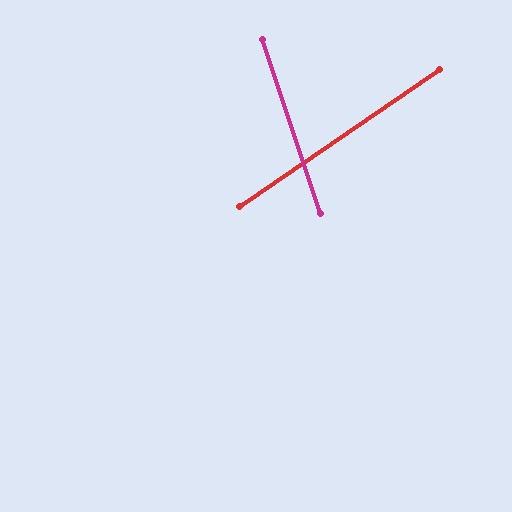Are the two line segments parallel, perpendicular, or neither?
Neither parallel nor perpendicular — they differ by about 74°.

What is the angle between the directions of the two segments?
Approximately 74 degrees.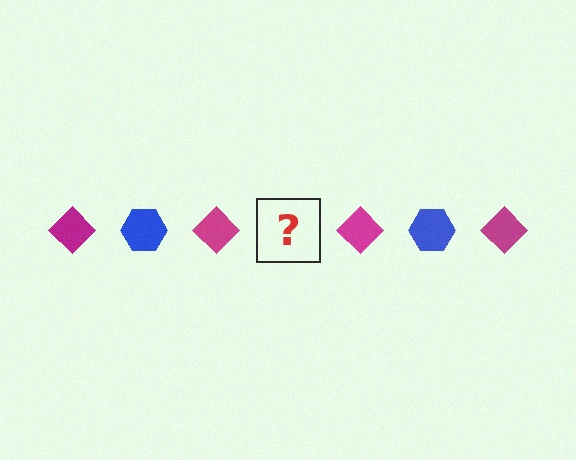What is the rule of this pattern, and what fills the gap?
The rule is that the pattern alternates between magenta diamond and blue hexagon. The gap should be filled with a blue hexagon.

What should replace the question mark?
The question mark should be replaced with a blue hexagon.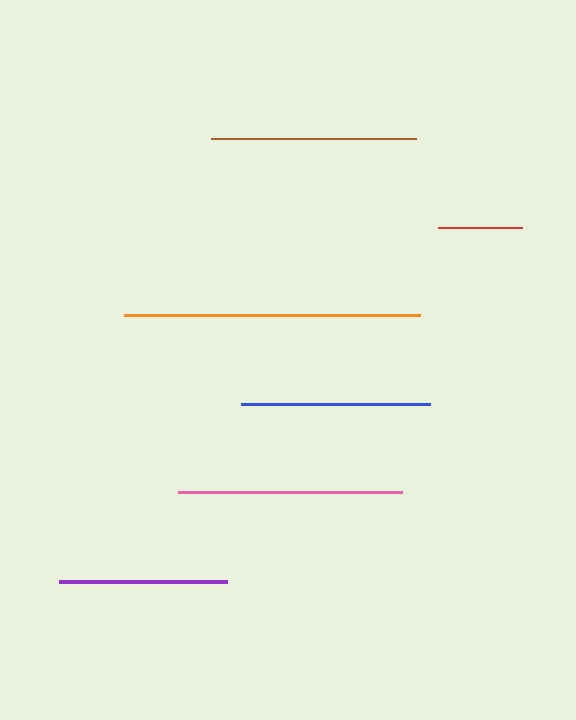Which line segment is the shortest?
The red line is the shortest at approximately 84 pixels.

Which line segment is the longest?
The orange line is the longest at approximately 296 pixels.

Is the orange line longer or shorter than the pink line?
The orange line is longer than the pink line.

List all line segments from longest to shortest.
From longest to shortest: orange, pink, brown, blue, purple, red.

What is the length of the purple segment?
The purple segment is approximately 169 pixels long.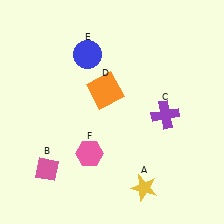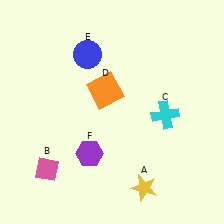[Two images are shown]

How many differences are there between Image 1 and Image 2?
There are 2 differences between the two images.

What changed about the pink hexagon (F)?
In Image 1, F is pink. In Image 2, it changed to purple.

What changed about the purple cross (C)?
In Image 1, C is purple. In Image 2, it changed to cyan.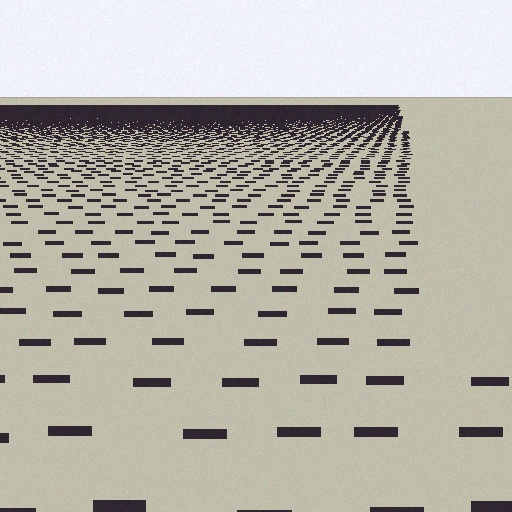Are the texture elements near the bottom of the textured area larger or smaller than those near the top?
Larger. Near the bottom, elements are closer to the viewer and appear at a bigger on-screen size.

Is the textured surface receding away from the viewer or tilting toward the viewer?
The surface is receding away from the viewer. Texture elements get smaller and denser toward the top.